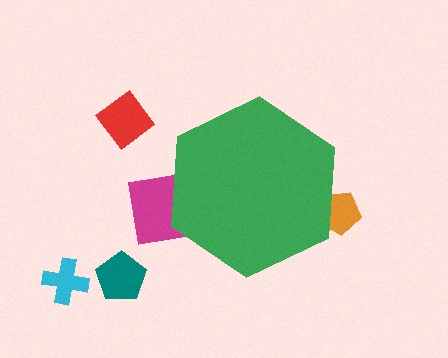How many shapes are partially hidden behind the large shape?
2 shapes are partially hidden.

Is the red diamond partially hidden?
No, the red diamond is fully visible.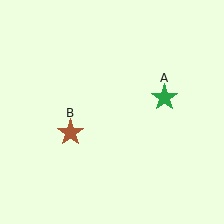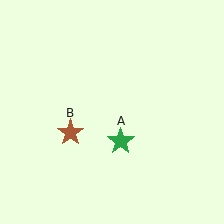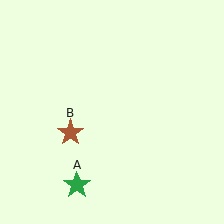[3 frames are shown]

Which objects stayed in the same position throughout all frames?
Brown star (object B) remained stationary.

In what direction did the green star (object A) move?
The green star (object A) moved down and to the left.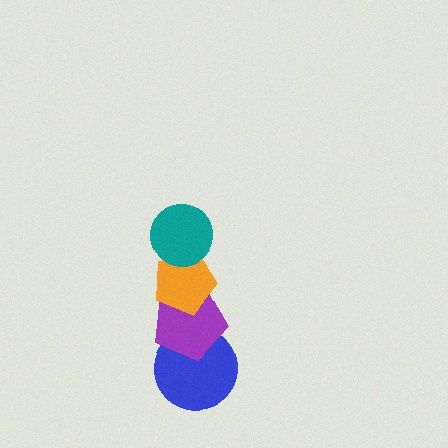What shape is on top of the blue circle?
The purple pentagon is on top of the blue circle.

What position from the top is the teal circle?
The teal circle is 1st from the top.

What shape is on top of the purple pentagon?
The orange pentagon is on top of the purple pentagon.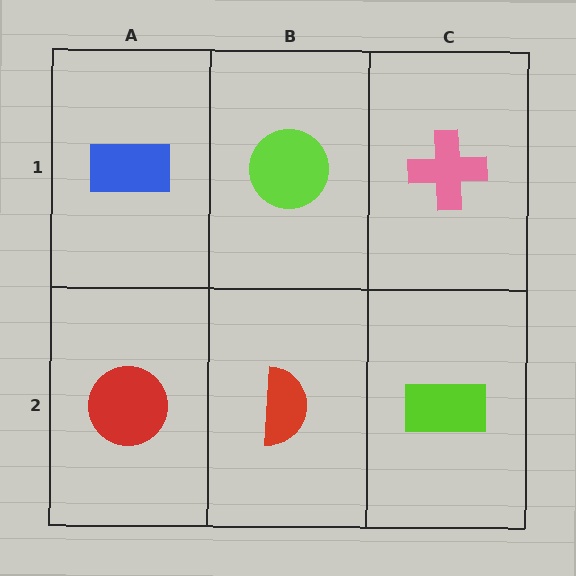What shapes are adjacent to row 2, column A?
A blue rectangle (row 1, column A), a red semicircle (row 2, column B).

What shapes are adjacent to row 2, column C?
A pink cross (row 1, column C), a red semicircle (row 2, column B).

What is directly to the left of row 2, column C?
A red semicircle.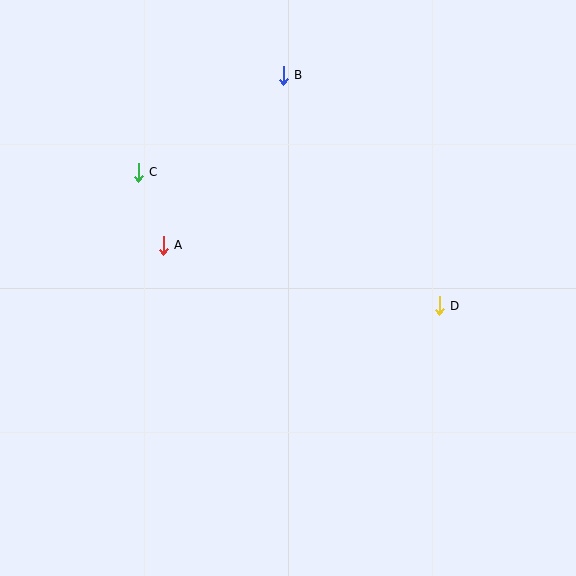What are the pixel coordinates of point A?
Point A is at (163, 245).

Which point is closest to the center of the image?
Point A at (163, 245) is closest to the center.